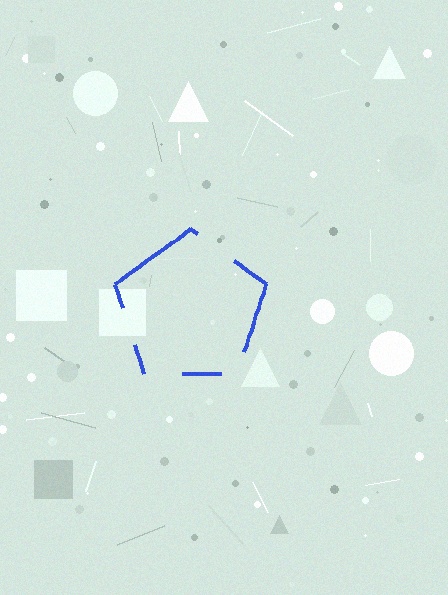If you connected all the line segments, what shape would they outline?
They would outline a pentagon.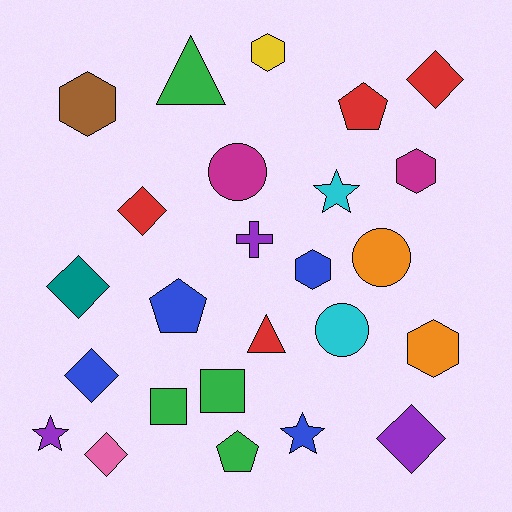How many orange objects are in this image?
There are 2 orange objects.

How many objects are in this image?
There are 25 objects.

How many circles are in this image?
There are 3 circles.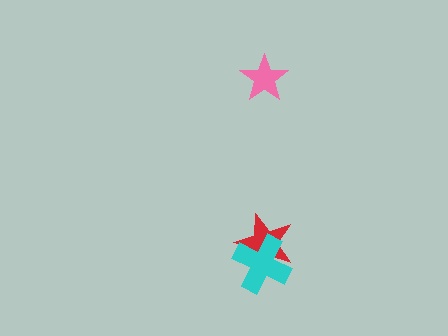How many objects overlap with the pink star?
0 objects overlap with the pink star.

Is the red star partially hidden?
Yes, it is partially covered by another shape.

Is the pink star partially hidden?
No, no other shape covers it.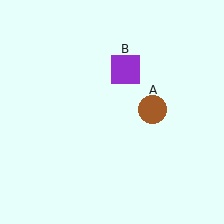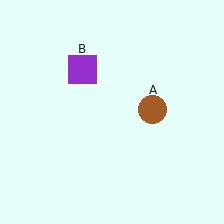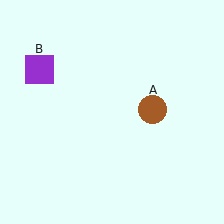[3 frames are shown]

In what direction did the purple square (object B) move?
The purple square (object B) moved left.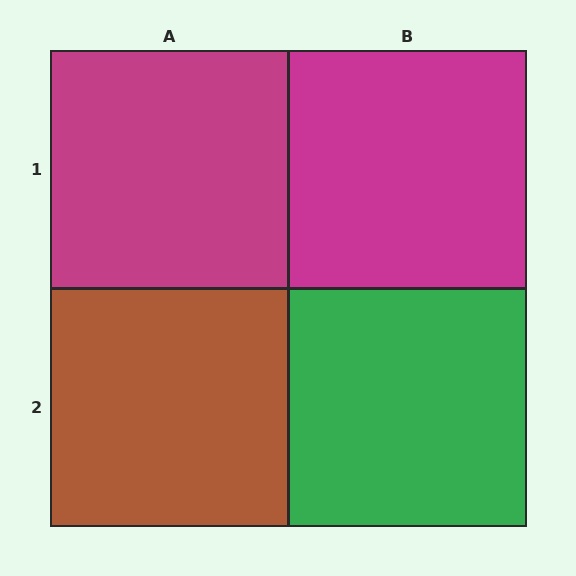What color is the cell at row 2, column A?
Brown.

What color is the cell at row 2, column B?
Green.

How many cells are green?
1 cell is green.